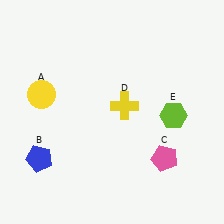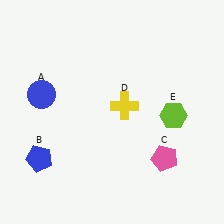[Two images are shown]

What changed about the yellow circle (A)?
In Image 1, A is yellow. In Image 2, it changed to blue.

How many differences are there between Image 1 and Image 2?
There is 1 difference between the two images.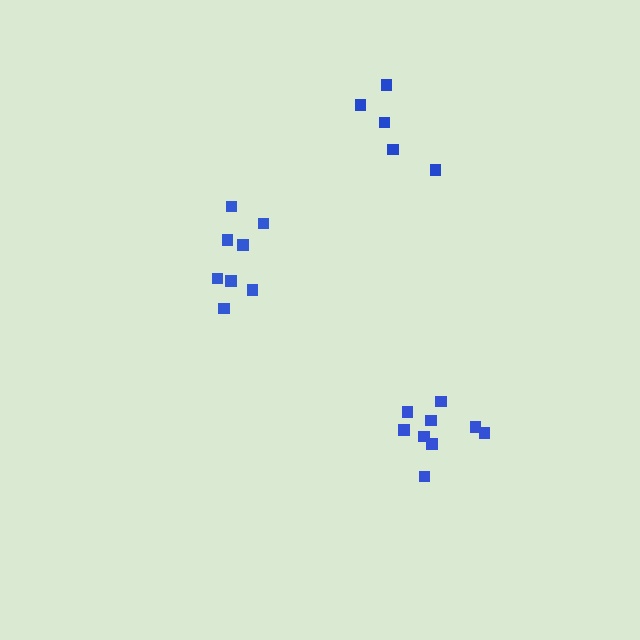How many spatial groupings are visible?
There are 3 spatial groupings.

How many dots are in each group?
Group 1: 5 dots, Group 2: 8 dots, Group 3: 9 dots (22 total).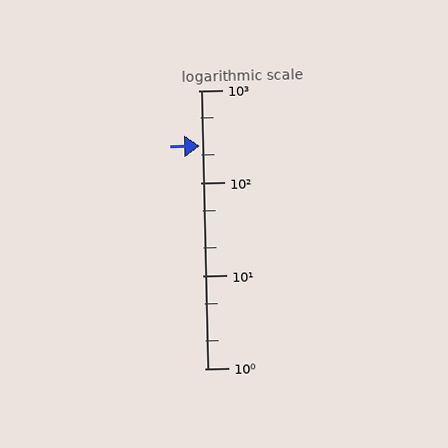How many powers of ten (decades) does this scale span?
The scale spans 3 decades, from 1 to 1000.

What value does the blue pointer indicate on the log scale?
The pointer indicates approximately 250.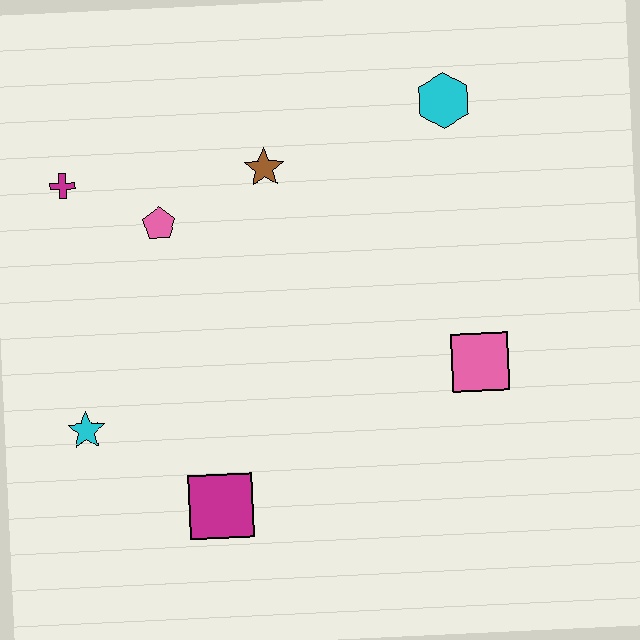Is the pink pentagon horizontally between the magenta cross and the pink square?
Yes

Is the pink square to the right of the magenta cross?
Yes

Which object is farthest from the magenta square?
The cyan hexagon is farthest from the magenta square.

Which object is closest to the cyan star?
The magenta square is closest to the cyan star.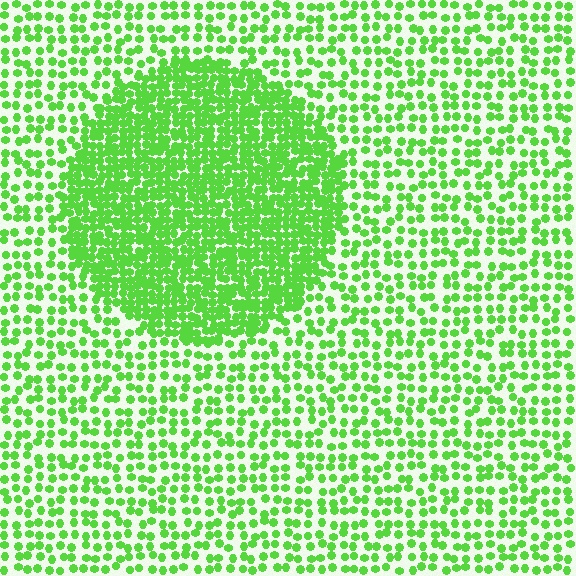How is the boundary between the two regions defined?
The boundary is defined by a change in element density (approximately 2.3x ratio). All elements are the same color, size, and shape.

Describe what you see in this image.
The image contains small lime elements arranged at two different densities. A circle-shaped region is visible where the elements are more densely packed than the surrounding area.